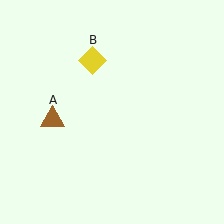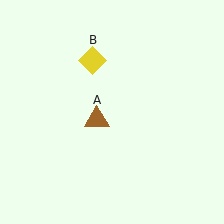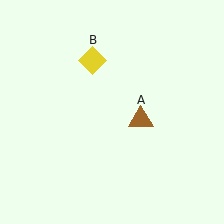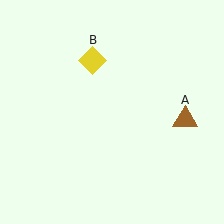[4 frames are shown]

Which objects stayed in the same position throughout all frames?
Yellow diamond (object B) remained stationary.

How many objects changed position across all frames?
1 object changed position: brown triangle (object A).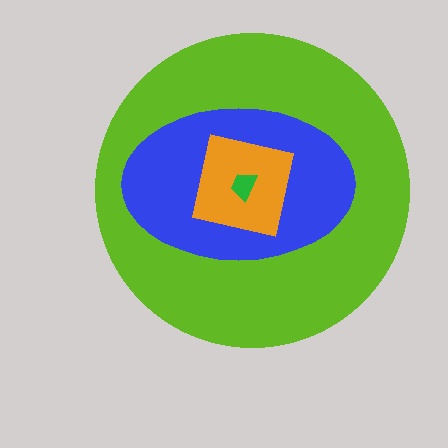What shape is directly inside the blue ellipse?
The orange square.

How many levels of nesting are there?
4.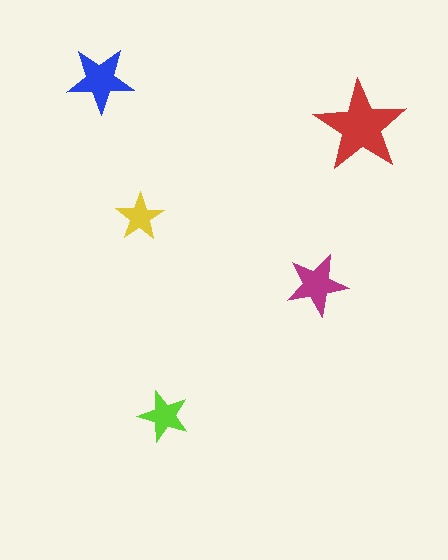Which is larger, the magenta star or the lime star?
The magenta one.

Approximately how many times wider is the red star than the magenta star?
About 1.5 times wider.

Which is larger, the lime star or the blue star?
The blue one.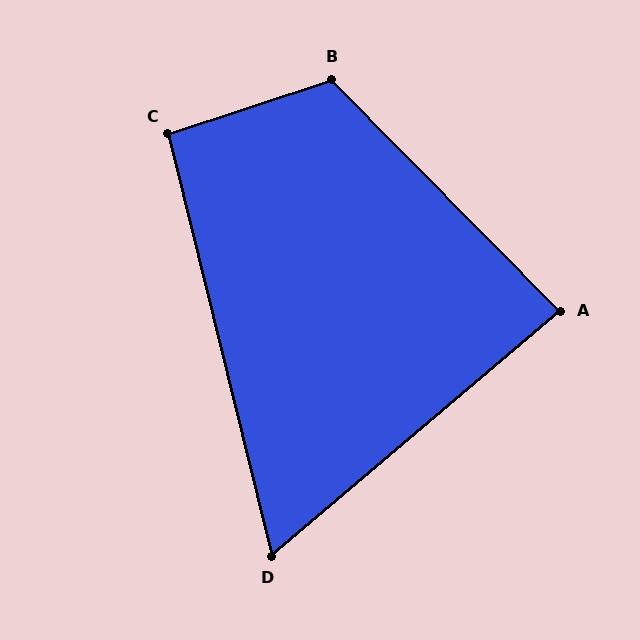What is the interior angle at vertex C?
Approximately 94 degrees (approximately right).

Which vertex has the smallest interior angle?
D, at approximately 64 degrees.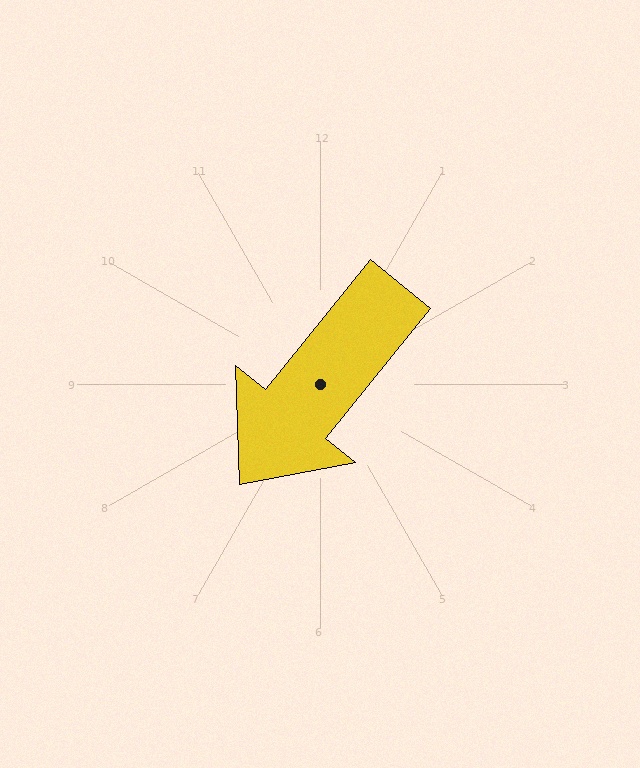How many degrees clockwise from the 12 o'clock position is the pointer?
Approximately 219 degrees.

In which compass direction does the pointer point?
Southwest.